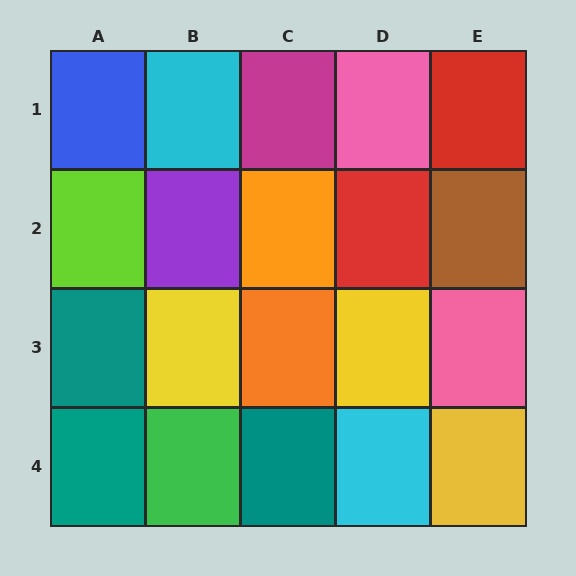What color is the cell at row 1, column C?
Magenta.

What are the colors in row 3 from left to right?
Teal, yellow, orange, yellow, pink.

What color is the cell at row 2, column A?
Lime.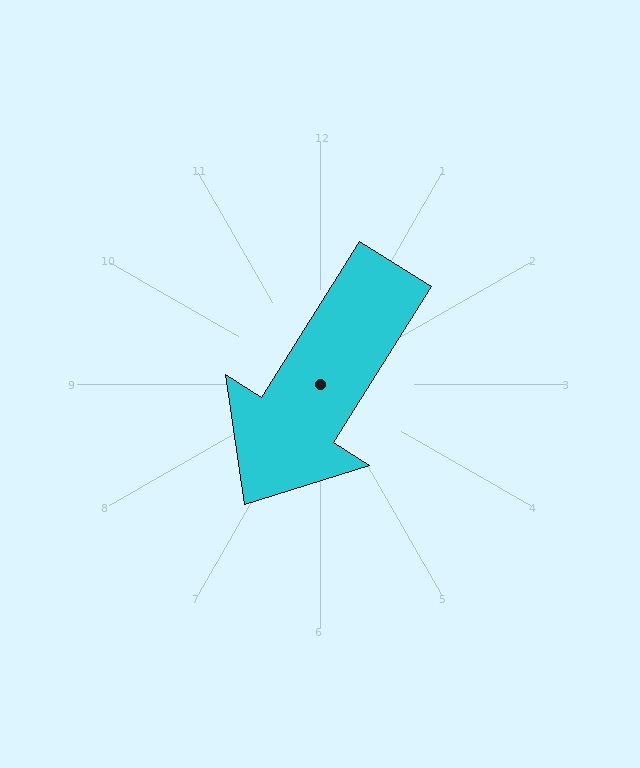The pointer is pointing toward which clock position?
Roughly 7 o'clock.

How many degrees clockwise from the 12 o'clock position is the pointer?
Approximately 212 degrees.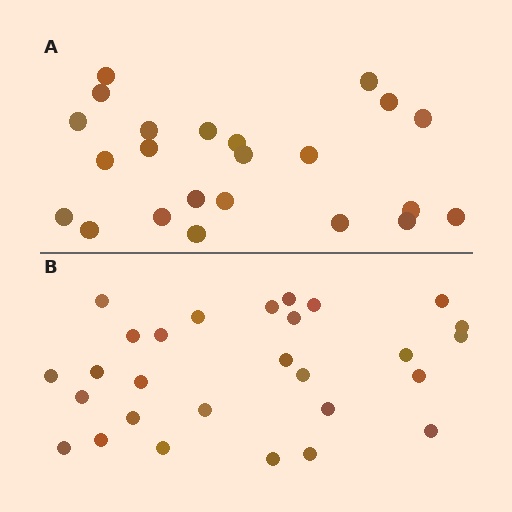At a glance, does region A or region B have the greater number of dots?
Region B (the bottom region) has more dots.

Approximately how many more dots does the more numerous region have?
Region B has about 5 more dots than region A.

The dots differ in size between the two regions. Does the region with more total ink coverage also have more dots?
No. Region A has more total ink coverage because its dots are larger, but region B actually contains more individual dots. Total area can be misleading — the number of items is what matters here.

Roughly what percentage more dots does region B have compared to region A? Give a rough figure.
About 20% more.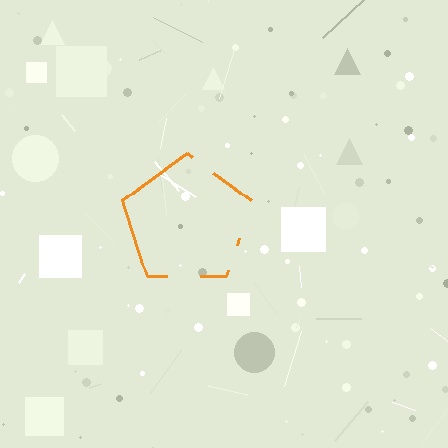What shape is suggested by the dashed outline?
The dashed outline suggests a pentagon.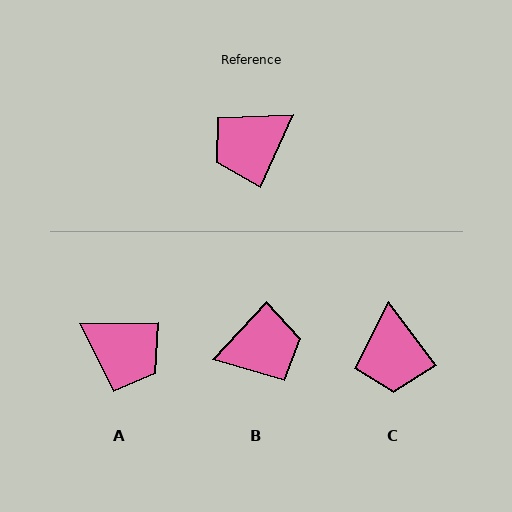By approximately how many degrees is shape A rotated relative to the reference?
Approximately 115 degrees counter-clockwise.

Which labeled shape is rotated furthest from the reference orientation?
B, about 161 degrees away.